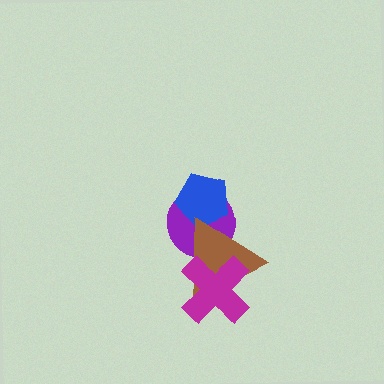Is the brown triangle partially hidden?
Yes, it is partially covered by another shape.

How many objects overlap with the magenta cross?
1 object overlaps with the magenta cross.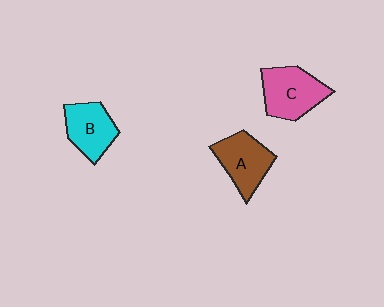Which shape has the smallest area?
Shape B (cyan).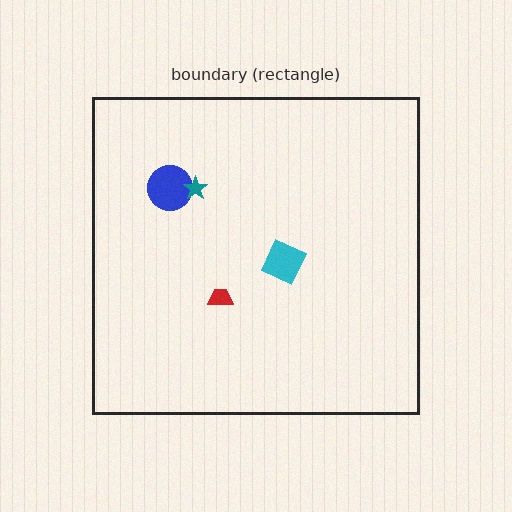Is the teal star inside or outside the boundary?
Inside.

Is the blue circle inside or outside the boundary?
Inside.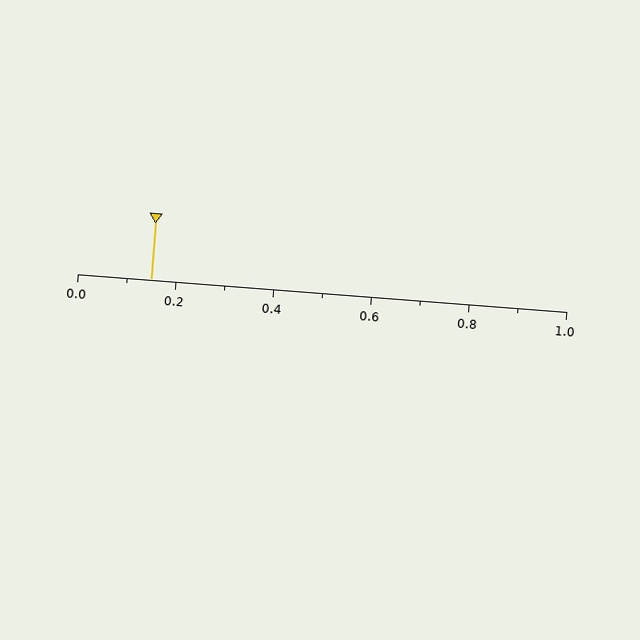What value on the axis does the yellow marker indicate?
The marker indicates approximately 0.15.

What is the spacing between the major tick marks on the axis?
The major ticks are spaced 0.2 apart.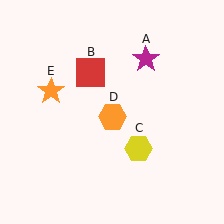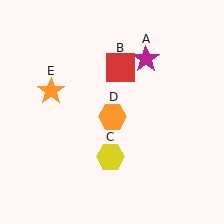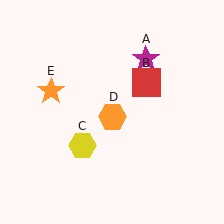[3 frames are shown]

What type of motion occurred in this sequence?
The red square (object B), yellow hexagon (object C) rotated clockwise around the center of the scene.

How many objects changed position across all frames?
2 objects changed position: red square (object B), yellow hexagon (object C).